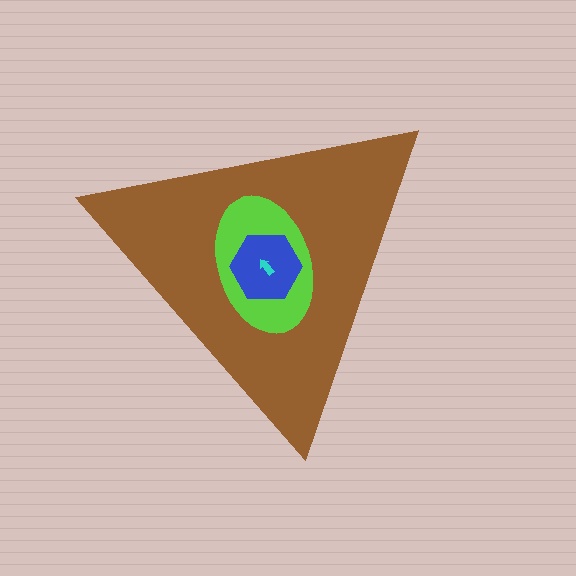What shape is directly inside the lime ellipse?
The blue hexagon.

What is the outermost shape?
The brown triangle.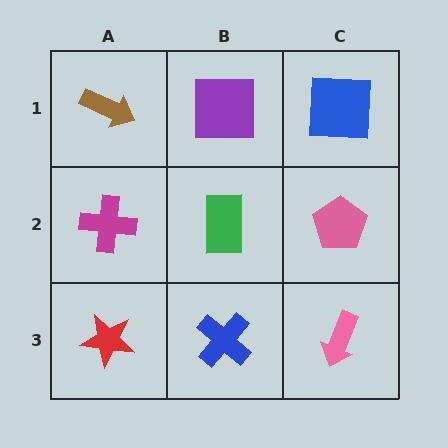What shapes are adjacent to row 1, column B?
A green rectangle (row 2, column B), a brown arrow (row 1, column A), a blue square (row 1, column C).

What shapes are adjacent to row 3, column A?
A magenta cross (row 2, column A), a blue cross (row 3, column B).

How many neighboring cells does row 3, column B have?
3.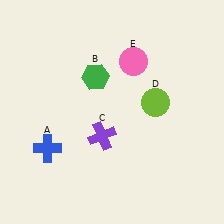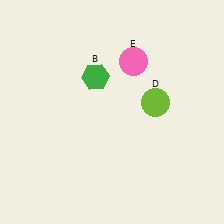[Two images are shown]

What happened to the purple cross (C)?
The purple cross (C) was removed in Image 2. It was in the bottom-left area of Image 1.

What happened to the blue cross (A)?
The blue cross (A) was removed in Image 2. It was in the bottom-left area of Image 1.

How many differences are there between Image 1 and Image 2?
There are 2 differences between the two images.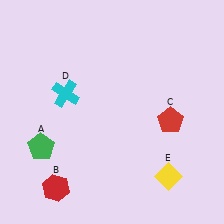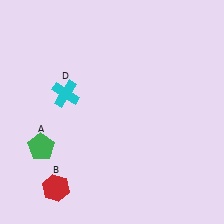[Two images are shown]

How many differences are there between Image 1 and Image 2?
There are 2 differences between the two images.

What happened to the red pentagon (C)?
The red pentagon (C) was removed in Image 2. It was in the bottom-right area of Image 1.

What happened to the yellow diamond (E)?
The yellow diamond (E) was removed in Image 2. It was in the bottom-right area of Image 1.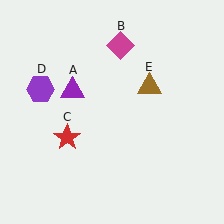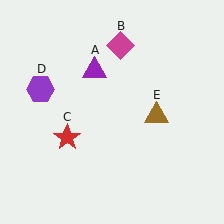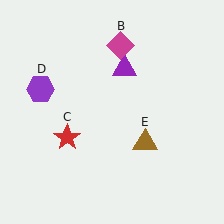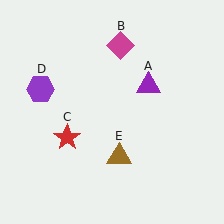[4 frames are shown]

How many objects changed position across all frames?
2 objects changed position: purple triangle (object A), brown triangle (object E).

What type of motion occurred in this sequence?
The purple triangle (object A), brown triangle (object E) rotated clockwise around the center of the scene.